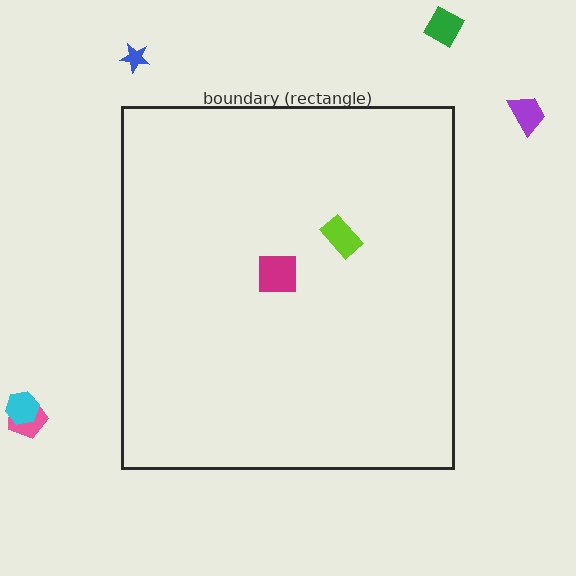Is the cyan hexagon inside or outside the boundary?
Outside.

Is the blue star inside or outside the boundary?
Outside.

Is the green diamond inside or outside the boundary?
Outside.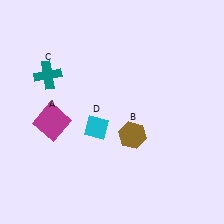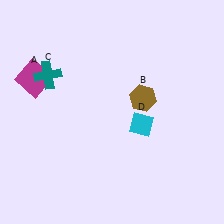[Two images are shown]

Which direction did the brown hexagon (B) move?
The brown hexagon (B) moved up.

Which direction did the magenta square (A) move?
The magenta square (A) moved up.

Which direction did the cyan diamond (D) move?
The cyan diamond (D) moved right.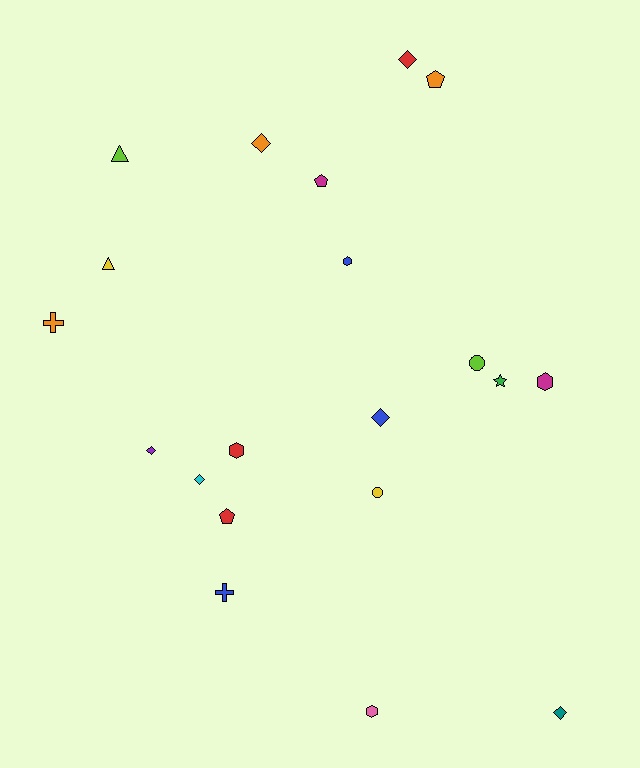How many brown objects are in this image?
There are no brown objects.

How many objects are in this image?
There are 20 objects.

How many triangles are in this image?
There are 2 triangles.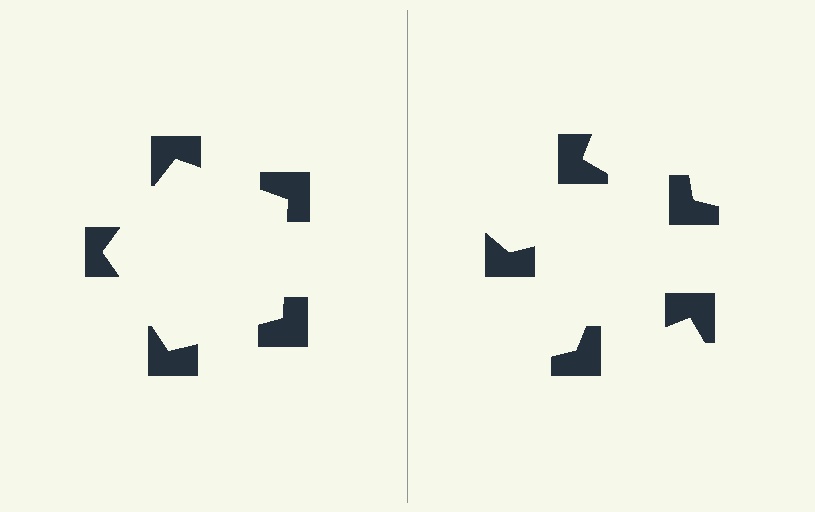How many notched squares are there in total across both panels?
10 — 5 on each side.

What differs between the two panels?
The notched squares are positioned identically on both sides; only the wedge orientations differ. On the left they align to a pentagon; on the right they are misaligned.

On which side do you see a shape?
An illusory pentagon appears on the left side. On the right side the wedge cuts are rotated, so no coherent shape forms.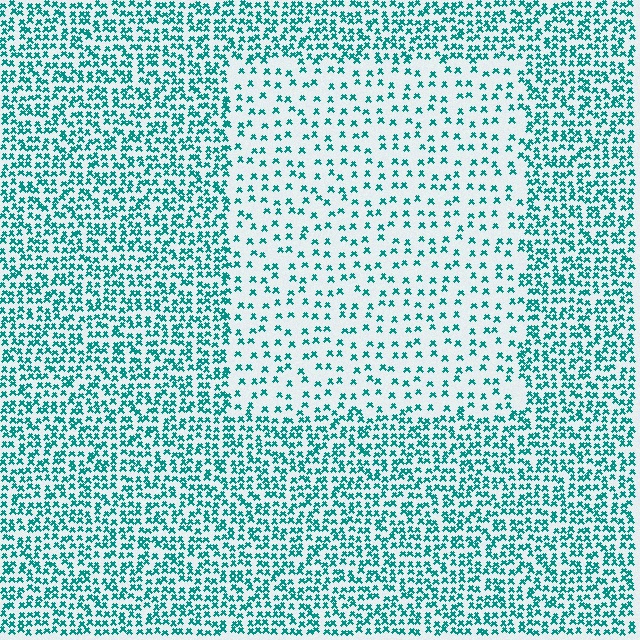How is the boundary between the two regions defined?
The boundary is defined by a change in element density (approximately 2.3x ratio). All elements are the same color, size, and shape.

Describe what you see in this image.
The image contains small teal elements arranged at two different densities. A rectangle-shaped region is visible where the elements are less densely packed than the surrounding area.